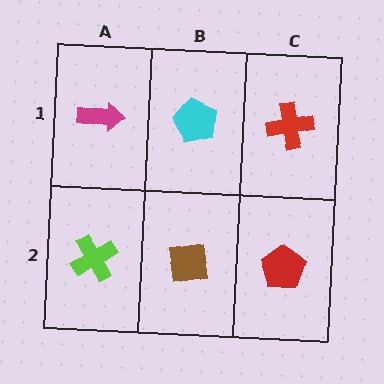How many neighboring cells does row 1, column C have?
2.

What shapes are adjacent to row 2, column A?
A magenta arrow (row 1, column A), a brown square (row 2, column B).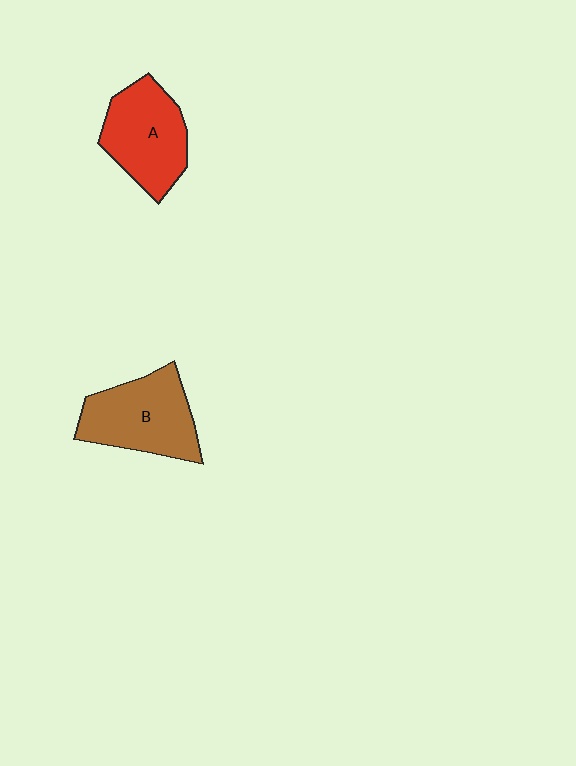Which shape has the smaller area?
Shape A (red).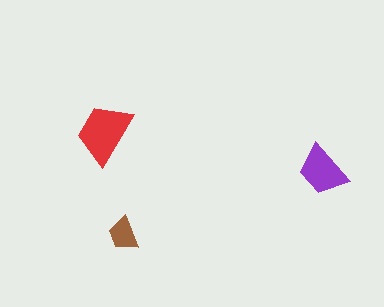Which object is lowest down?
The brown trapezoid is bottommost.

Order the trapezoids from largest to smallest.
the red one, the purple one, the brown one.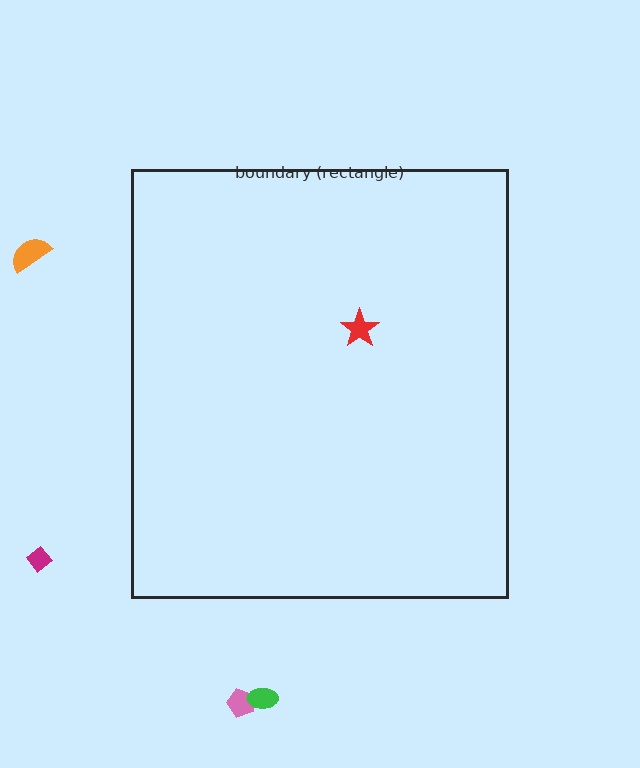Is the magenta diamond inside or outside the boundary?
Outside.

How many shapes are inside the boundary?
1 inside, 4 outside.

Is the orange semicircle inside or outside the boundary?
Outside.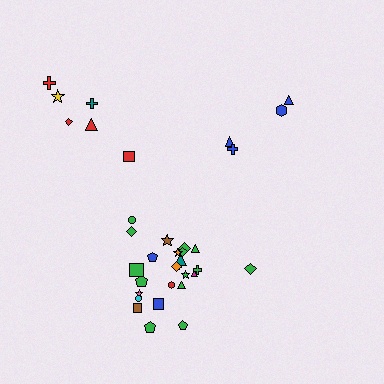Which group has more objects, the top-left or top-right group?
The top-left group.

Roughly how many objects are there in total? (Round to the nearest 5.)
Roughly 35 objects in total.